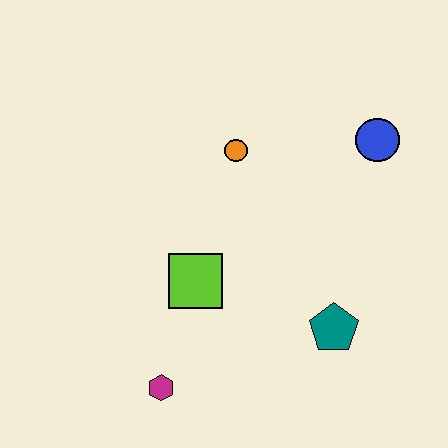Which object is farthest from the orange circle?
The magenta hexagon is farthest from the orange circle.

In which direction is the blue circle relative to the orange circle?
The blue circle is to the right of the orange circle.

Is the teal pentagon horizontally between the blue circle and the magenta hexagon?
Yes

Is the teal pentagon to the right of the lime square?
Yes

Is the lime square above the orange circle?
No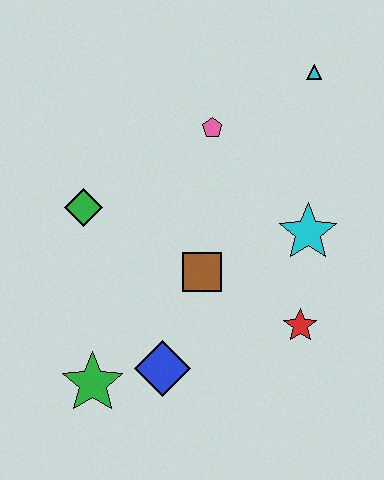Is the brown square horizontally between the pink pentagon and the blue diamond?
Yes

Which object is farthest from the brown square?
The cyan triangle is farthest from the brown square.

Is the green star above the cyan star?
No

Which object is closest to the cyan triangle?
The pink pentagon is closest to the cyan triangle.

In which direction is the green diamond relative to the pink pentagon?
The green diamond is to the left of the pink pentagon.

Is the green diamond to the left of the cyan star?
Yes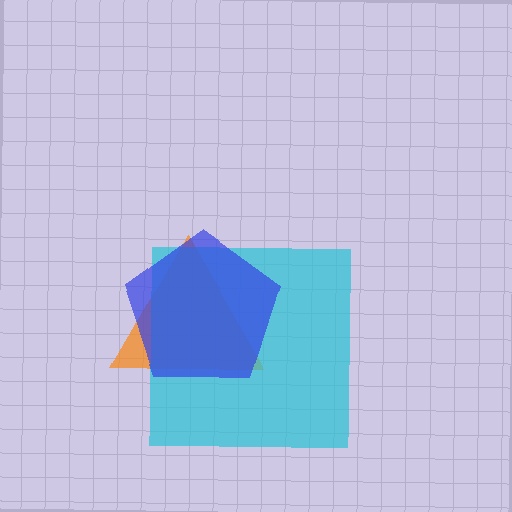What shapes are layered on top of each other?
The layered shapes are: an orange triangle, a cyan square, a blue pentagon.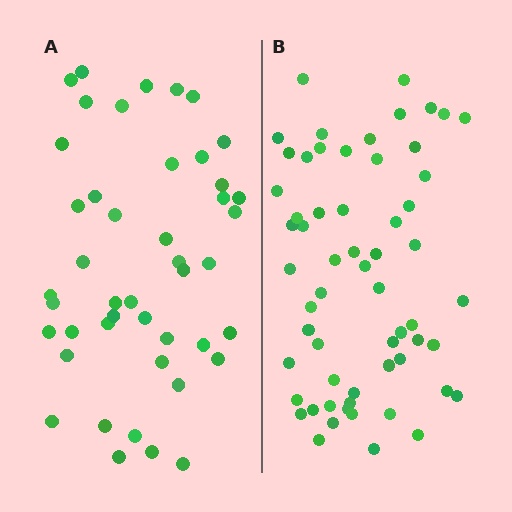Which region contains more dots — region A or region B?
Region B (the right region) has more dots.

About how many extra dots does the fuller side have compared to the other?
Region B has approximately 15 more dots than region A.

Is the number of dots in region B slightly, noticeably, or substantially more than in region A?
Region B has noticeably more, but not dramatically so. The ratio is roughly 1.3 to 1.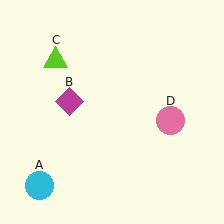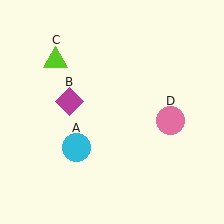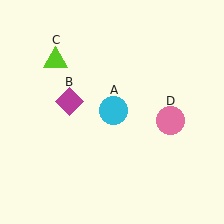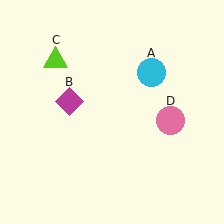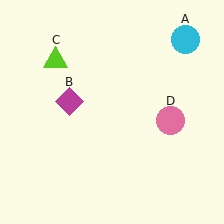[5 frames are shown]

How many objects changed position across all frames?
1 object changed position: cyan circle (object A).